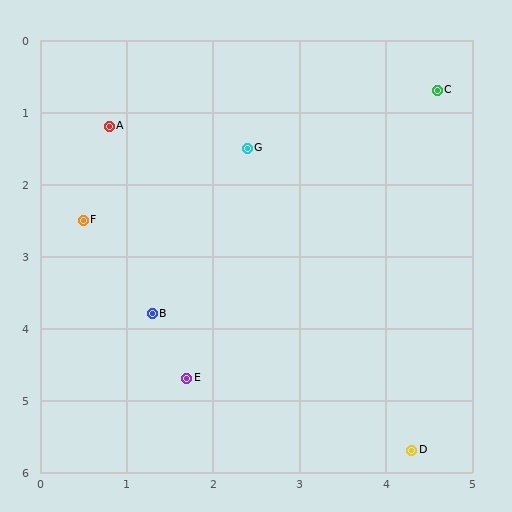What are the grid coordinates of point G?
Point G is at approximately (2.4, 1.5).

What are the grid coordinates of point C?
Point C is at approximately (4.6, 0.7).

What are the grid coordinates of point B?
Point B is at approximately (1.3, 3.8).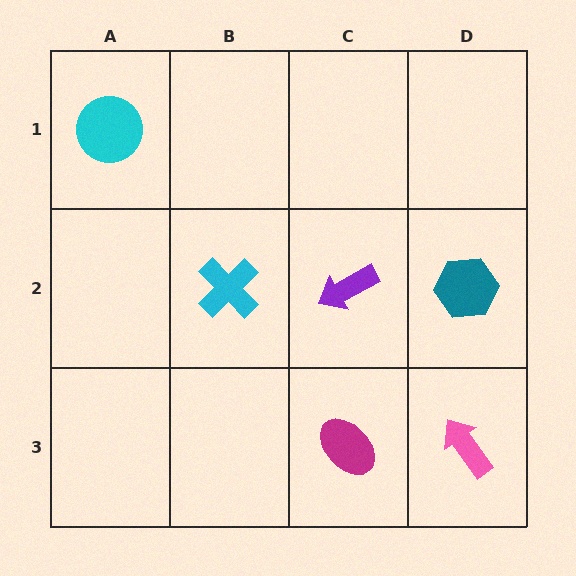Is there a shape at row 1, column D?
No, that cell is empty.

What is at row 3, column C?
A magenta ellipse.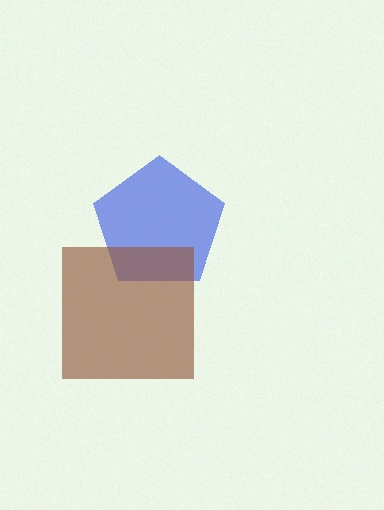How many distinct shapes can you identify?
There are 2 distinct shapes: a blue pentagon, a brown square.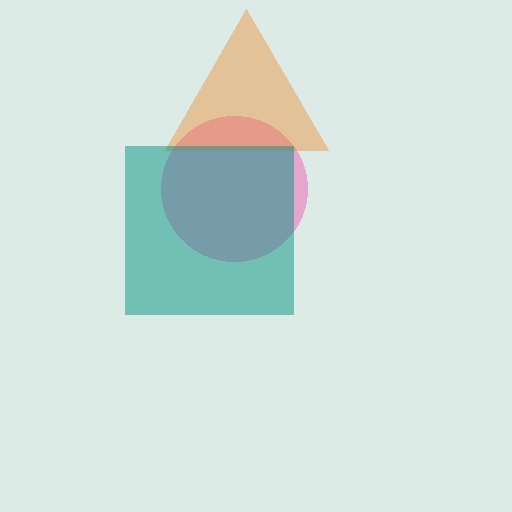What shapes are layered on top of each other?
The layered shapes are: a pink circle, an orange triangle, a teal square.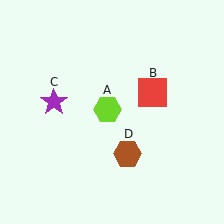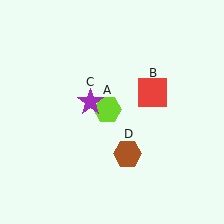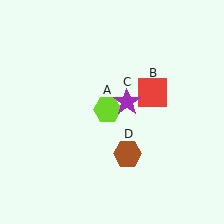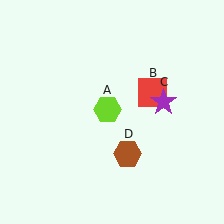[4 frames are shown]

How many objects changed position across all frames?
1 object changed position: purple star (object C).